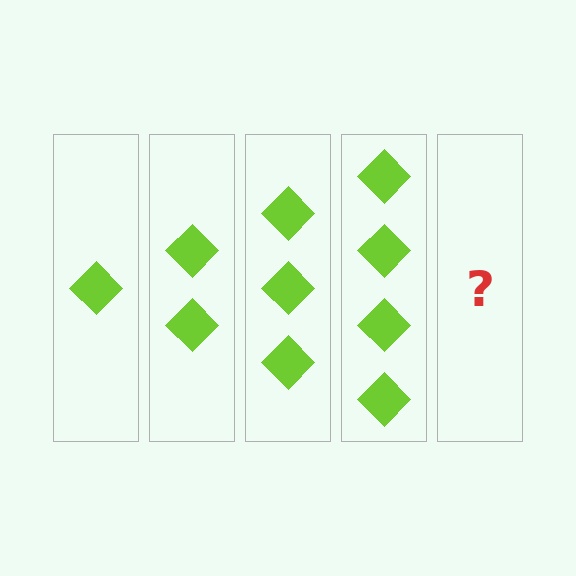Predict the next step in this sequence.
The next step is 5 diamonds.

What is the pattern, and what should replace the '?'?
The pattern is that each step adds one more diamond. The '?' should be 5 diamonds.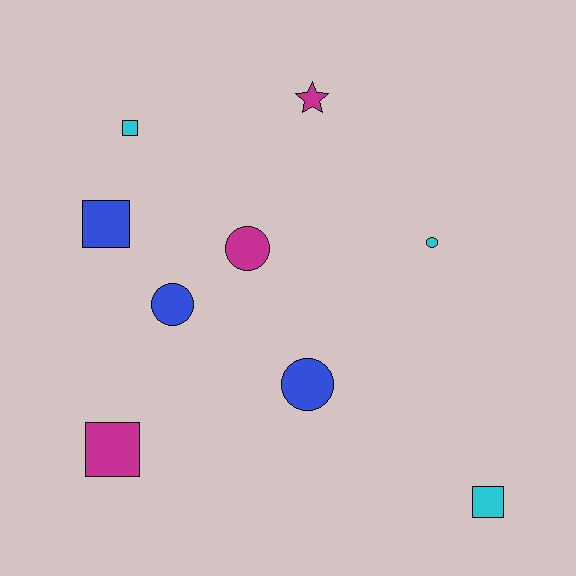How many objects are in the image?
There are 9 objects.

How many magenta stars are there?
There is 1 magenta star.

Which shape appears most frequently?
Circle, with 4 objects.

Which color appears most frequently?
Blue, with 3 objects.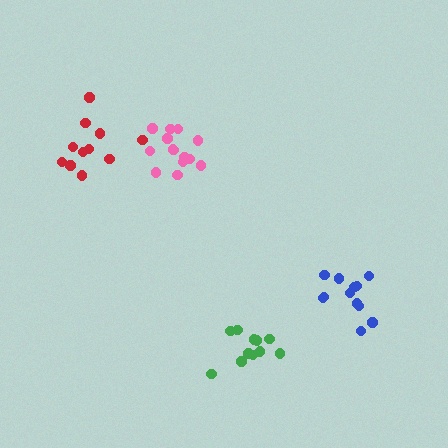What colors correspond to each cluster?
The clusters are colored: pink, red, blue, green.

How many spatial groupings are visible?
There are 4 spatial groupings.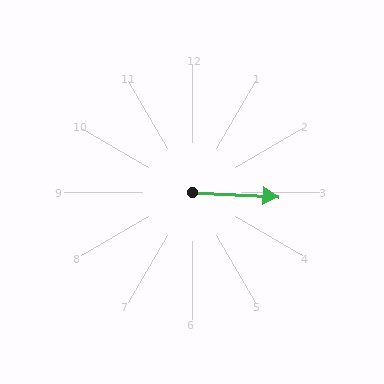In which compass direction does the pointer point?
East.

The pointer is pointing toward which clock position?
Roughly 3 o'clock.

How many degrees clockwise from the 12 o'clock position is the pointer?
Approximately 93 degrees.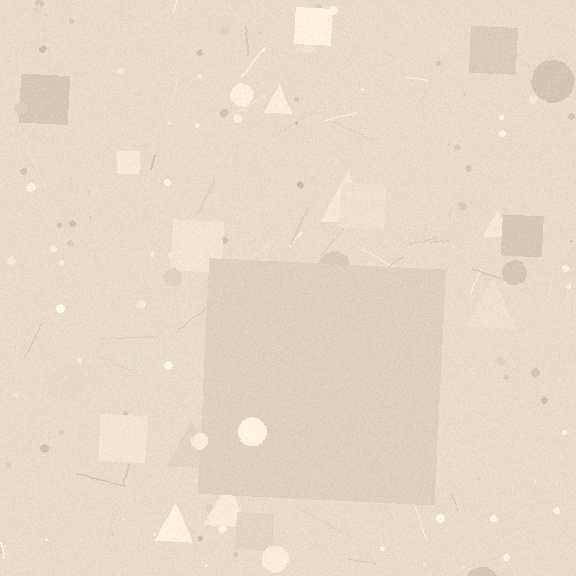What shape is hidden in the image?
A square is hidden in the image.